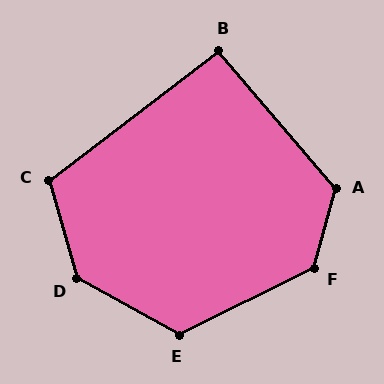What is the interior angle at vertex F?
Approximately 132 degrees (obtuse).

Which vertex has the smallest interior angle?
B, at approximately 93 degrees.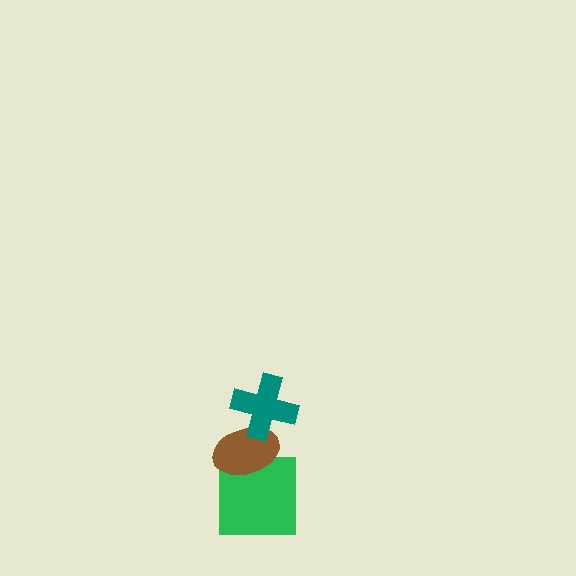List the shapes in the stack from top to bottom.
From top to bottom: the teal cross, the brown ellipse, the green square.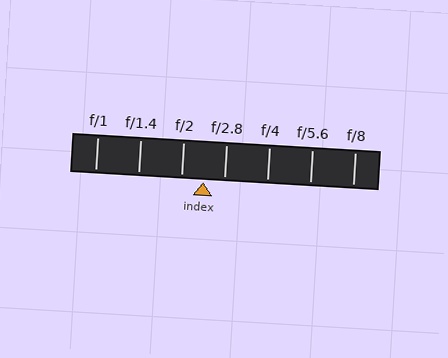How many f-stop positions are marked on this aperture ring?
There are 7 f-stop positions marked.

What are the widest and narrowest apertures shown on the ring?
The widest aperture shown is f/1 and the narrowest is f/8.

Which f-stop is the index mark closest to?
The index mark is closest to f/2.8.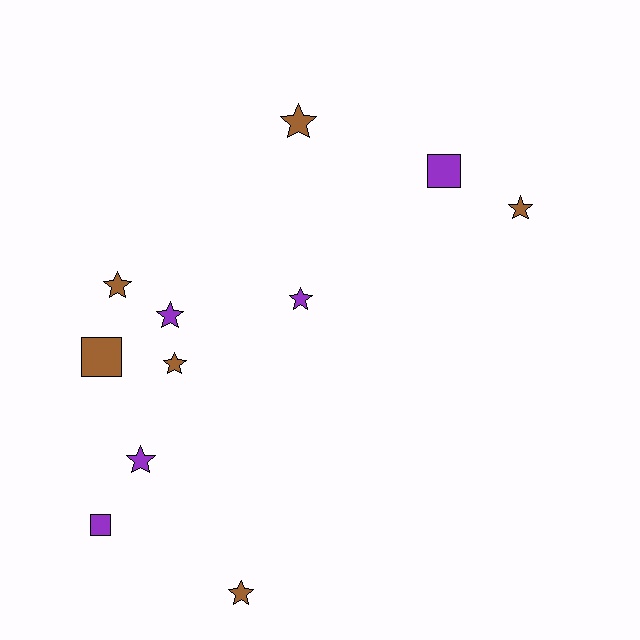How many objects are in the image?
There are 11 objects.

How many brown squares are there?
There is 1 brown square.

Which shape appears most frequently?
Star, with 8 objects.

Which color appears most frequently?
Brown, with 6 objects.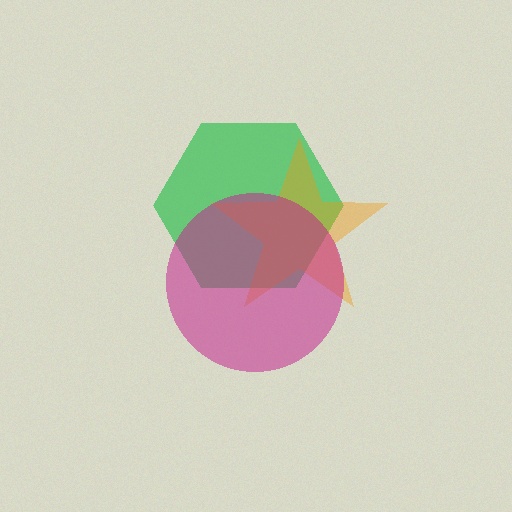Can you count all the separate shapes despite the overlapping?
Yes, there are 3 separate shapes.